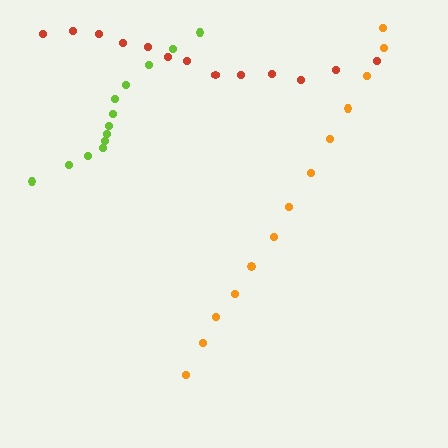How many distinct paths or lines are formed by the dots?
There are 3 distinct paths.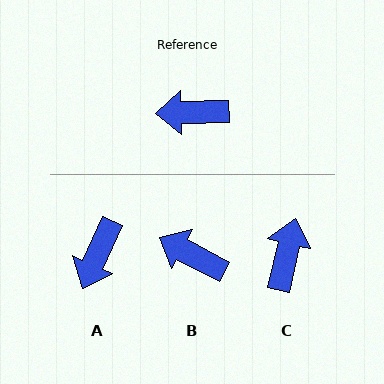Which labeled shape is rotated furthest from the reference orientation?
C, about 105 degrees away.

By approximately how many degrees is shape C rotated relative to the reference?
Approximately 105 degrees clockwise.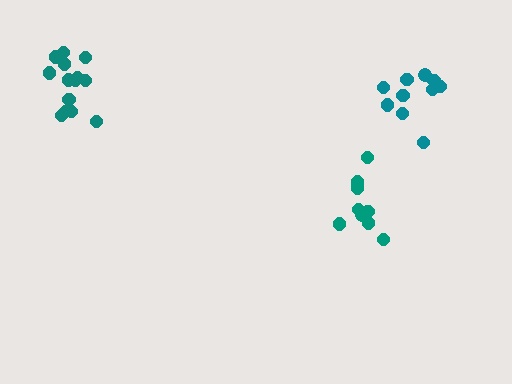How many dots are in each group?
Group 1: 9 dots, Group 2: 14 dots, Group 3: 10 dots (33 total).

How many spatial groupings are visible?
There are 3 spatial groupings.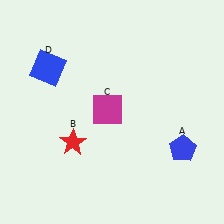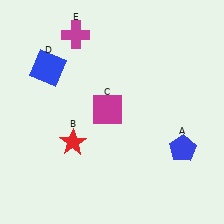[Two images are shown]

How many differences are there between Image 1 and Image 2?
There is 1 difference between the two images.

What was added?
A magenta cross (E) was added in Image 2.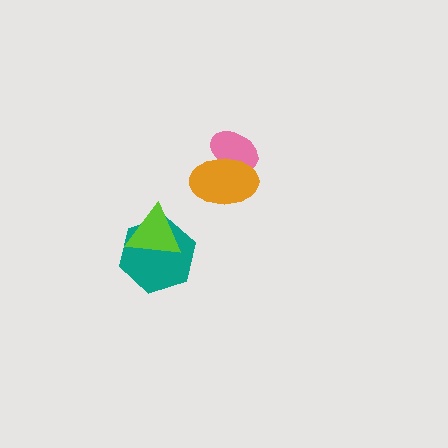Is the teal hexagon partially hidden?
Yes, it is partially covered by another shape.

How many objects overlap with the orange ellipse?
1 object overlaps with the orange ellipse.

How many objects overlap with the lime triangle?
1 object overlaps with the lime triangle.